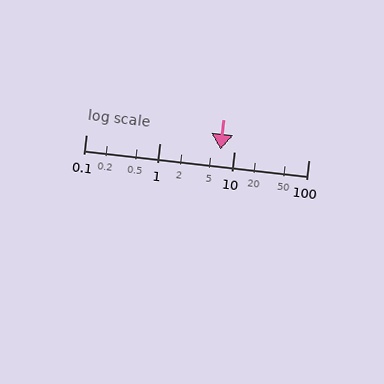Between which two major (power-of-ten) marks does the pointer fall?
The pointer is between 1 and 10.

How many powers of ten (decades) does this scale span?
The scale spans 3 decades, from 0.1 to 100.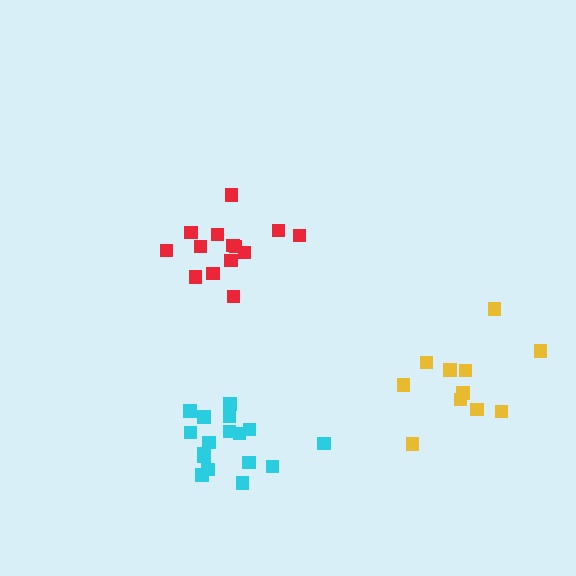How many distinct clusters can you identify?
There are 3 distinct clusters.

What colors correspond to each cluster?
The clusters are colored: yellow, red, cyan.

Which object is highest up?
The red cluster is topmost.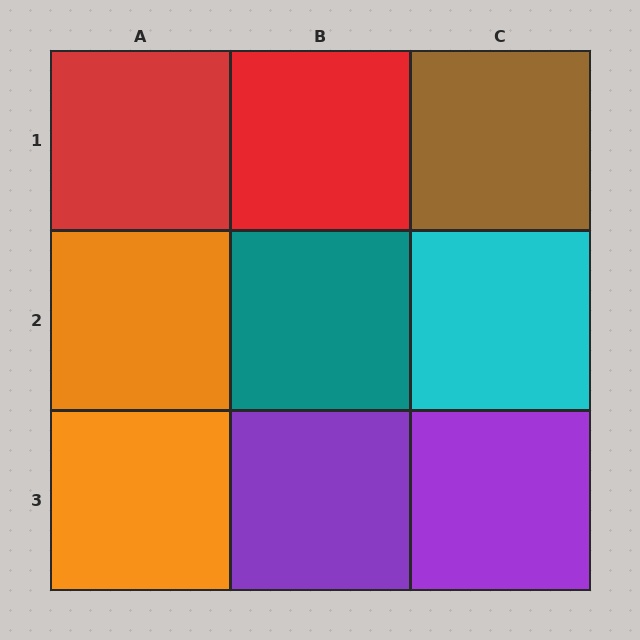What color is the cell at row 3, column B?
Purple.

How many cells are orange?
2 cells are orange.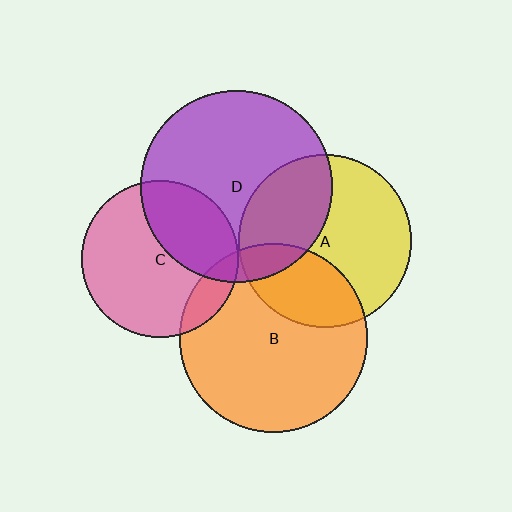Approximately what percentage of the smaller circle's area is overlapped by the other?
Approximately 35%.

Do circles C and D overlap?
Yes.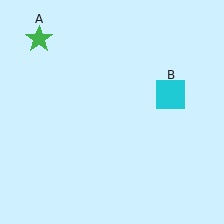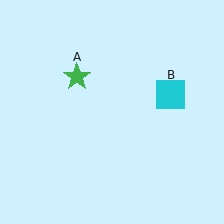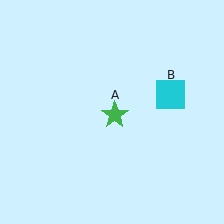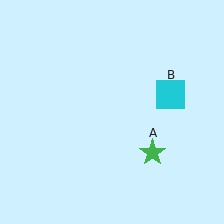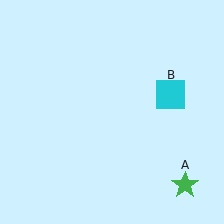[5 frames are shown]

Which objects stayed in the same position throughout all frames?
Cyan square (object B) remained stationary.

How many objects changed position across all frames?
1 object changed position: green star (object A).